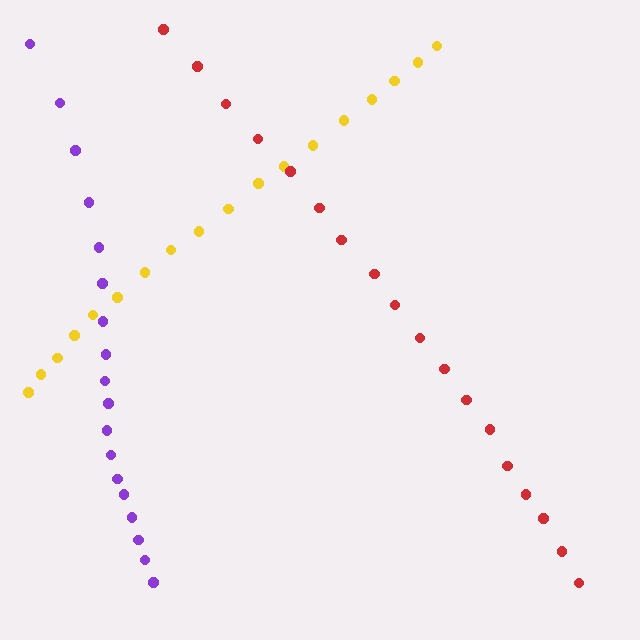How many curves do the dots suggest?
There are 3 distinct paths.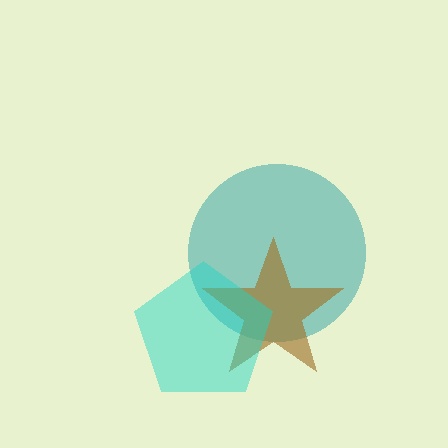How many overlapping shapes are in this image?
There are 3 overlapping shapes in the image.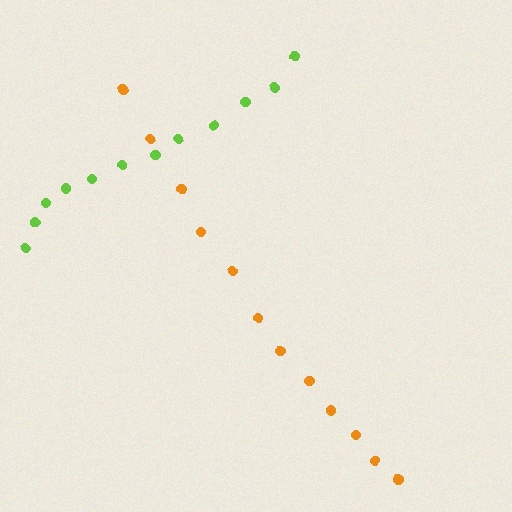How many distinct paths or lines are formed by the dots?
There are 2 distinct paths.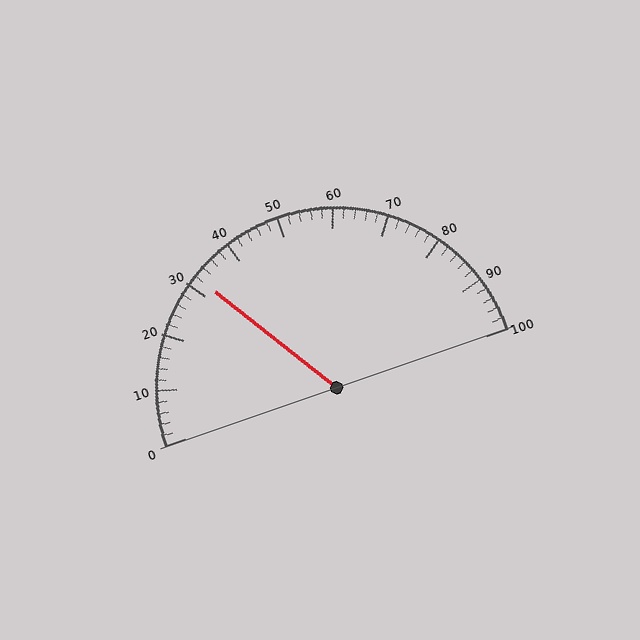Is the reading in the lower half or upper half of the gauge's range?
The reading is in the lower half of the range (0 to 100).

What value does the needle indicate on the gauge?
The needle indicates approximately 32.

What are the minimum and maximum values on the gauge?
The gauge ranges from 0 to 100.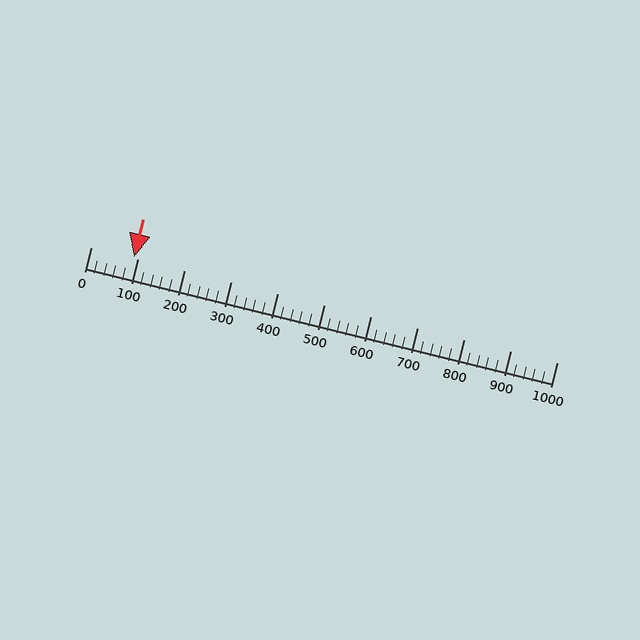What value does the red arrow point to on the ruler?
The red arrow points to approximately 93.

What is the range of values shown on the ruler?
The ruler shows values from 0 to 1000.